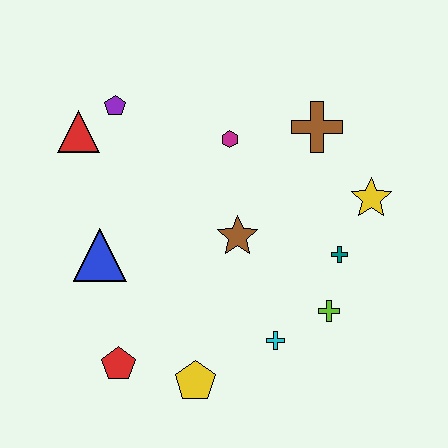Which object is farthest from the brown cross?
The red pentagon is farthest from the brown cross.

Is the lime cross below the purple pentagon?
Yes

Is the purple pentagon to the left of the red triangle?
No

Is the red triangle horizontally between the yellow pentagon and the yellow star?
No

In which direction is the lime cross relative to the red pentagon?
The lime cross is to the right of the red pentagon.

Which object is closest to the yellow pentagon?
The red pentagon is closest to the yellow pentagon.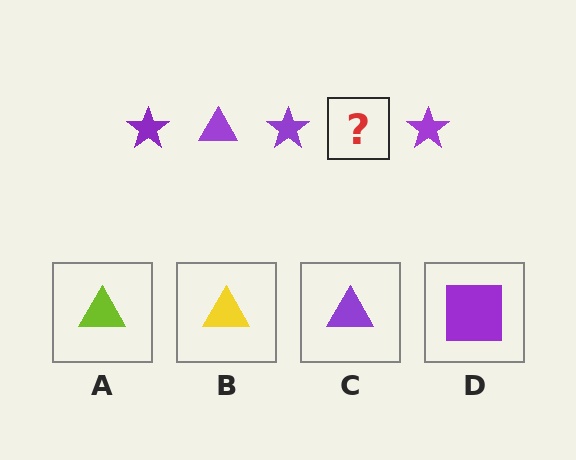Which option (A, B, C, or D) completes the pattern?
C.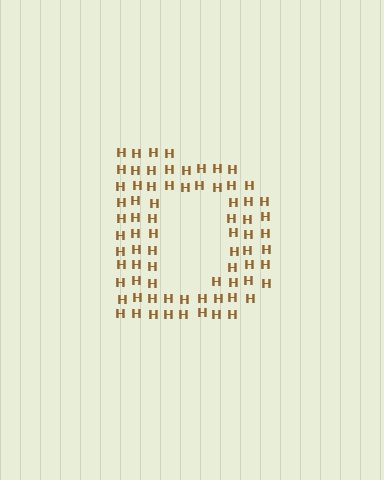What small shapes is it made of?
It is made of small letter H's.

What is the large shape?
The large shape is the letter D.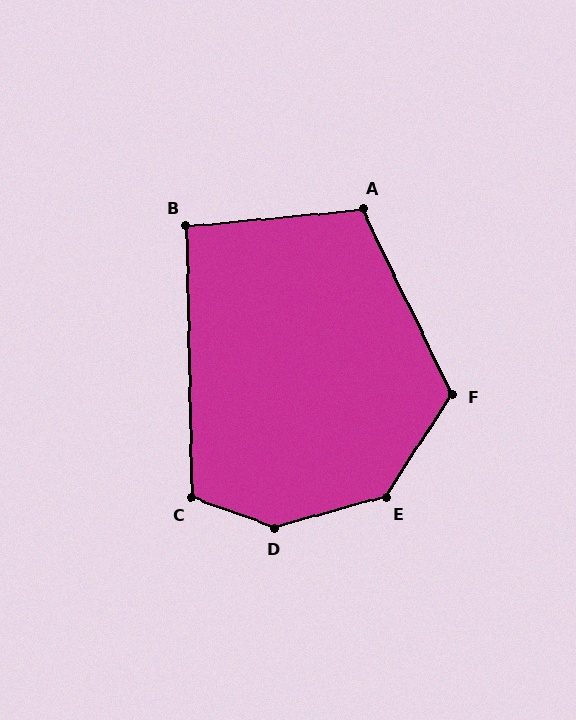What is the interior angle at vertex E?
Approximately 139 degrees (obtuse).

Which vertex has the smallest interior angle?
B, at approximately 94 degrees.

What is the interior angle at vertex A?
Approximately 110 degrees (obtuse).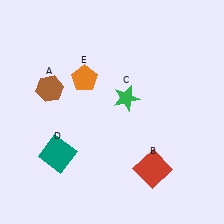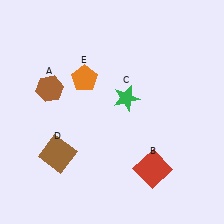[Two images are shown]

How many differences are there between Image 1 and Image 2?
There is 1 difference between the two images.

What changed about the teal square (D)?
In Image 1, D is teal. In Image 2, it changed to brown.